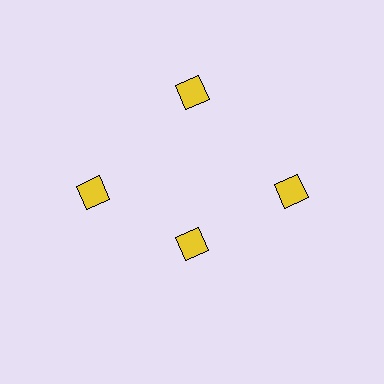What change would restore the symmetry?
The symmetry would be restored by moving it outward, back onto the ring so that all 4 diamonds sit at equal angles and equal distance from the center.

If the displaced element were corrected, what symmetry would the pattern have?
It would have 4-fold rotational symmetry — the pattern would map onto itself every 90 degrees.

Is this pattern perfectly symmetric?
No. The 4 yellow diamonds are arranged in a ring, but one element near the 6 o'clock position is pulled inward toward the center, breaking the 4-fold rotational symmetry.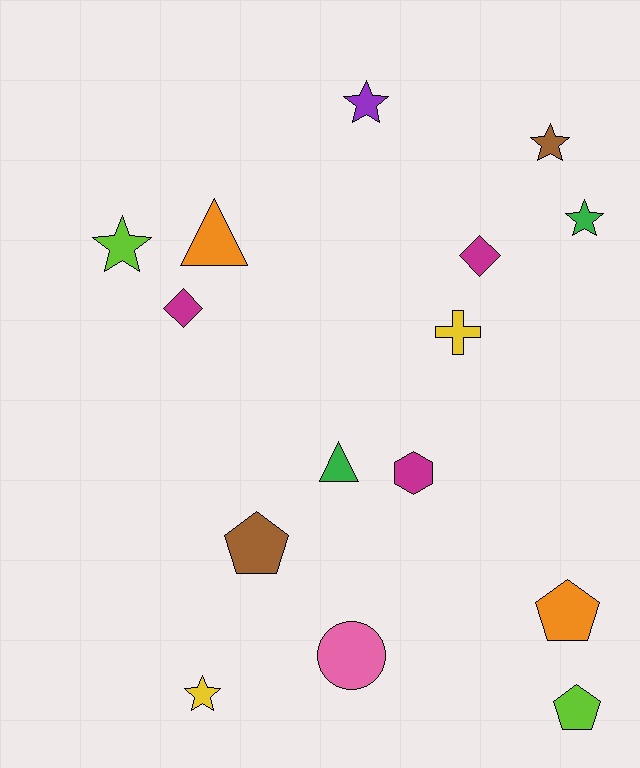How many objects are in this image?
There are 15 objects.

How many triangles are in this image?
There are 2 triangles.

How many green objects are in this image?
There are 2 green objects.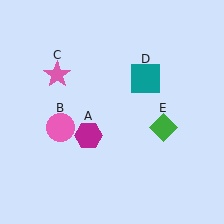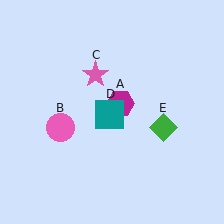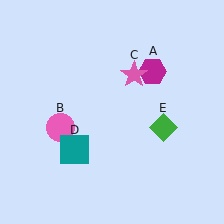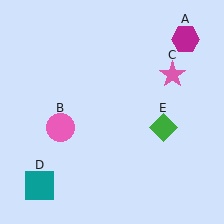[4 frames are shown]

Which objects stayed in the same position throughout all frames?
Pink circle (object B) and green diamond (object E) remained stationary.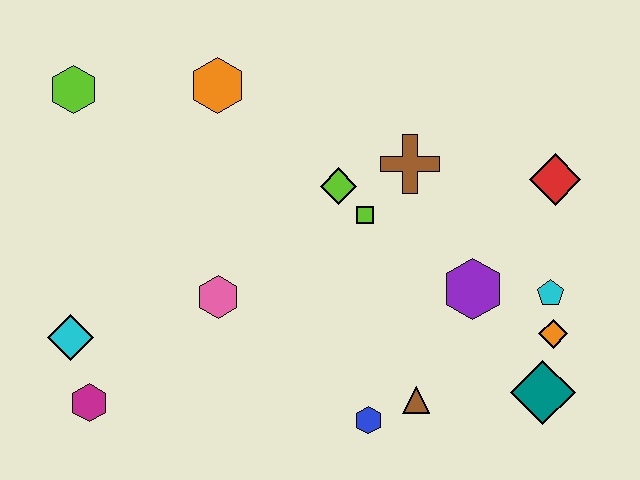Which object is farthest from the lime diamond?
The magenta hexagon is farthest from the lime diamond.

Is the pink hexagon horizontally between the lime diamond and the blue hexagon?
No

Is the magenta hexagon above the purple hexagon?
No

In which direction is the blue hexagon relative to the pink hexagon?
The blue hexagon is to the right of the pink hexagon.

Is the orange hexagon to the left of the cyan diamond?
No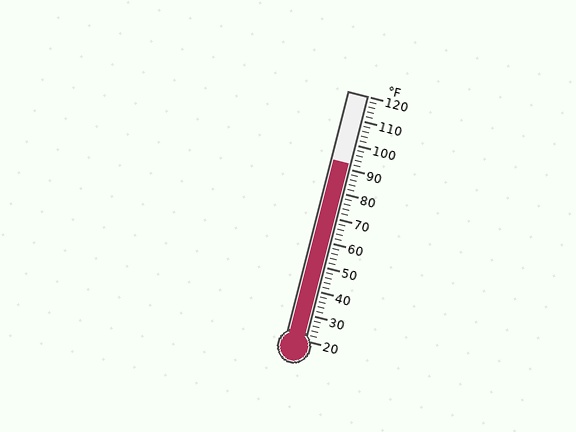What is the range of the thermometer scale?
The thermometer scale ranges from 20°F to 120°F.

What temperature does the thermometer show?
The thermometer shows approximately 92°F.